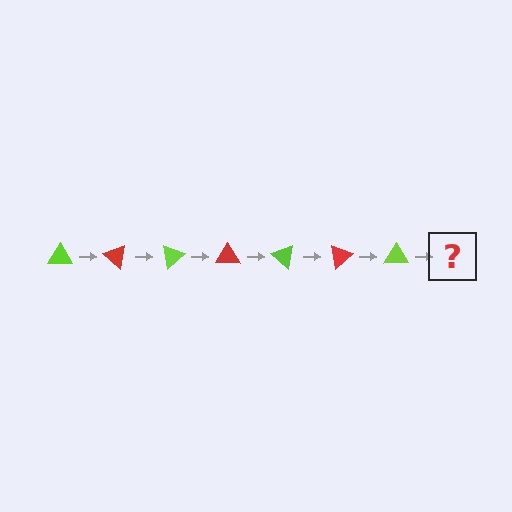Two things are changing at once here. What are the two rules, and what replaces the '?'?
The two rules are that it rotates 40 degrees each step and the color cycles through lime and red. The '?' should be a red triangle, rotated 280 degrees from the start.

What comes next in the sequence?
The next element should be a red triangle, rotated 280 degrees from the start.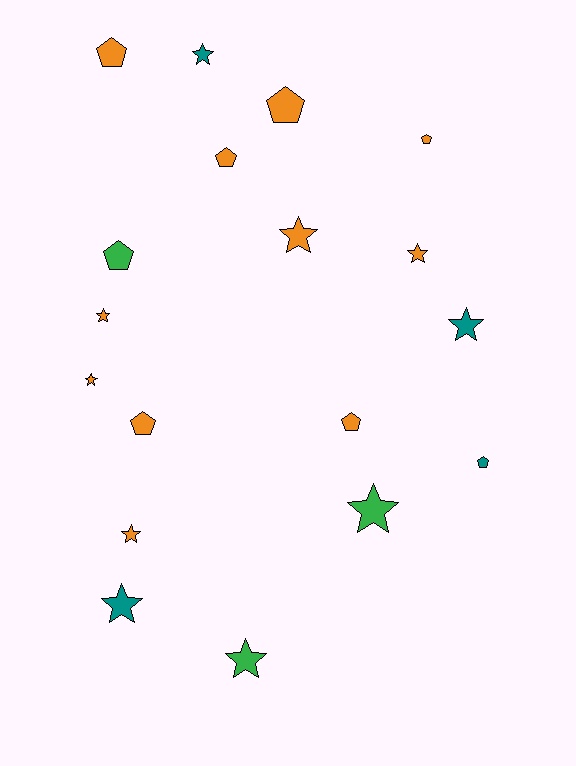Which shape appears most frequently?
Star, with 10 objects.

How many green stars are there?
There are 2 green stars.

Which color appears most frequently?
Orange, with 11 objects.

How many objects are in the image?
There are 18 objects.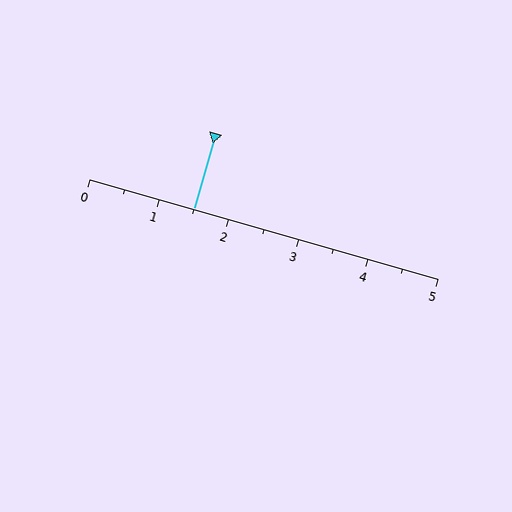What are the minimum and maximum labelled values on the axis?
The axis runs from 0 to 5.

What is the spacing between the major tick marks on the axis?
The major ticks are spaced 1 apart.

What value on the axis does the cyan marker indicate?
The marker indicates approximately 1.5.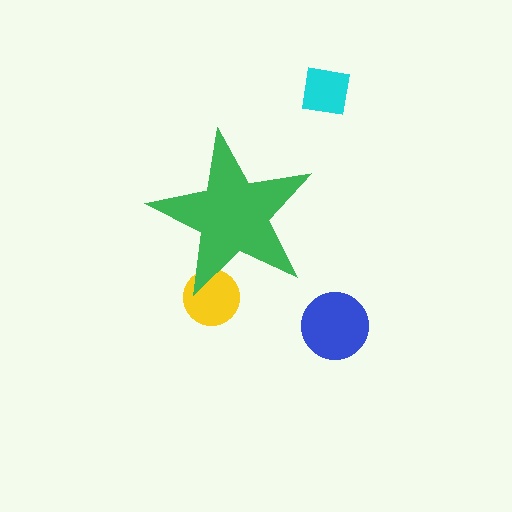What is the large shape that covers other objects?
A green star.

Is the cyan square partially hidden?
No, the cyan square is fully visible.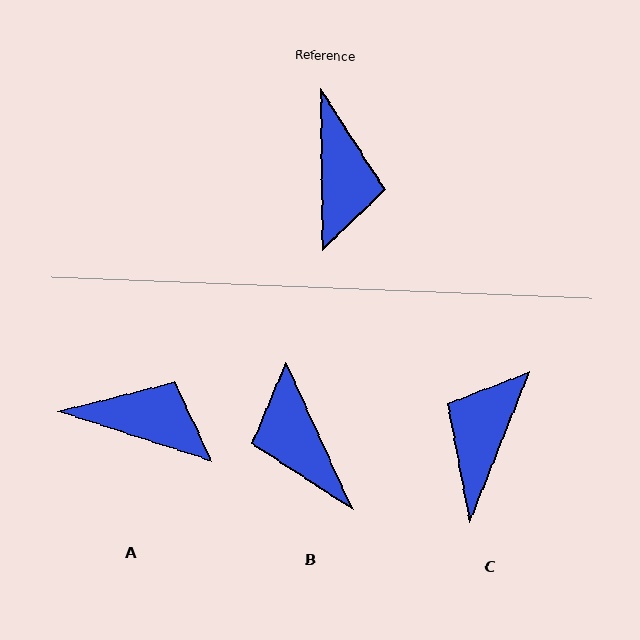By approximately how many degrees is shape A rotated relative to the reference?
Approximately 71 degrees counter-clockwise.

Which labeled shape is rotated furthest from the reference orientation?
C, about 158 degrees away.